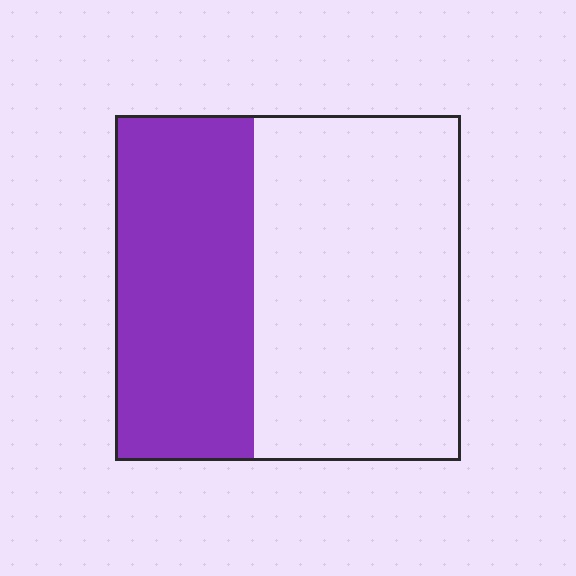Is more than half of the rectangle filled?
No.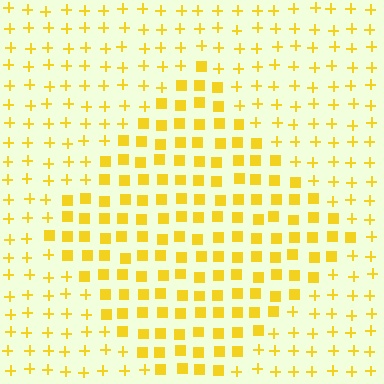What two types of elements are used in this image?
The image uses squares inside the diamond region and plus signs outside it.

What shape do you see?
I see a diamond.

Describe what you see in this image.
The image is filled with small yellow elements arranged in a uniform grid. A diamond-shaped region contains squares, while the surrounding area contains plus signs. The boundary is defined purely by the change in element shape.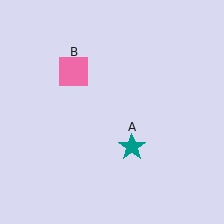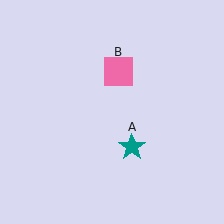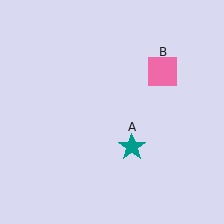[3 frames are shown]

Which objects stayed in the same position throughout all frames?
Teal star (object A) remained stationary.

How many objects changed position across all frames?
1 object changed position: pink square (object B).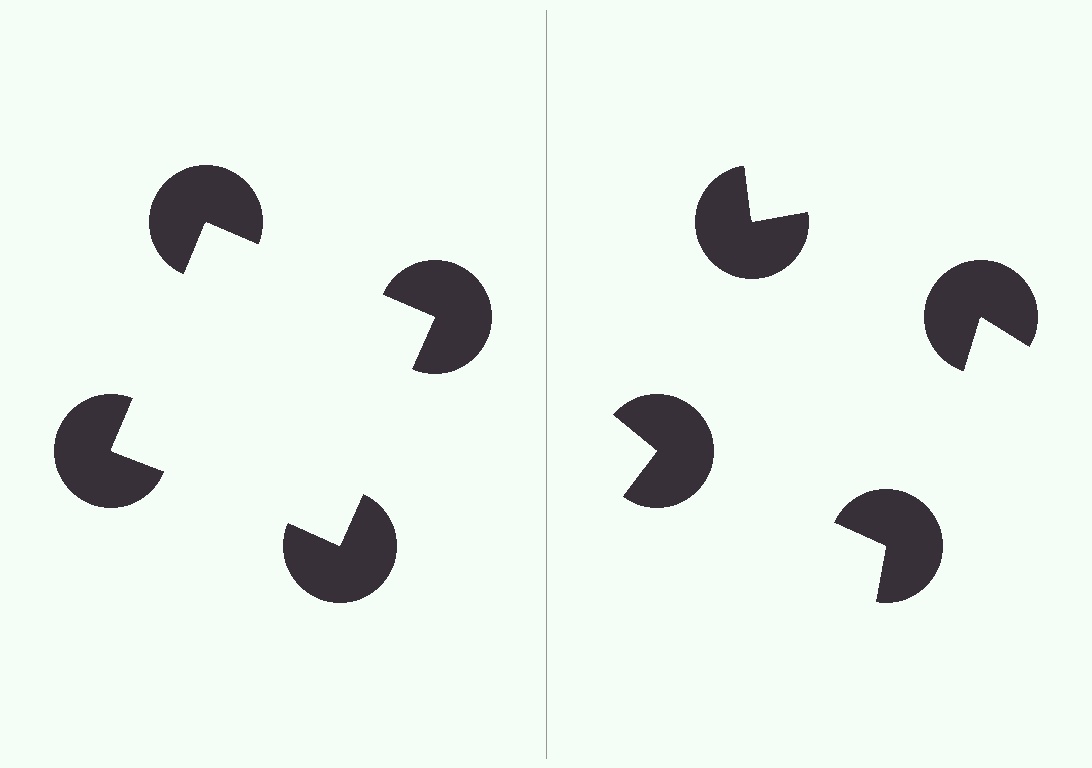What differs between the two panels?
The pac-man discs are positioned identically on both sides; only the wedge orientations differ. On the left they align to a square; on the right they are misaligned.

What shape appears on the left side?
An illusory square.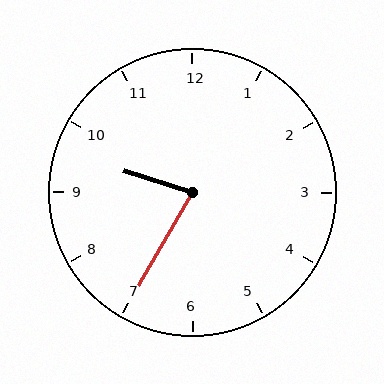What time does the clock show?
9:35.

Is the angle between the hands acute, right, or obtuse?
It is acute.